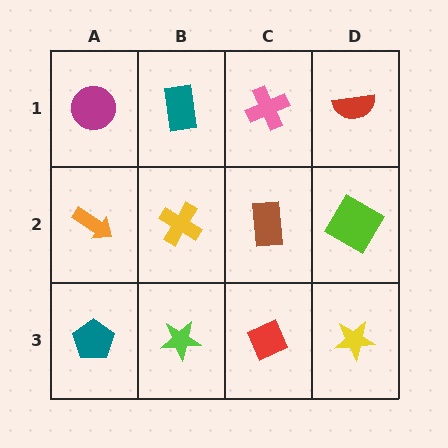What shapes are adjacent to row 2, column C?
A pink cross (row 1, column C), a red diamond (row 3, column C), a yellow cross (row 2, column B), a lime diamond (row 2, column D).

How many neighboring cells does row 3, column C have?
3.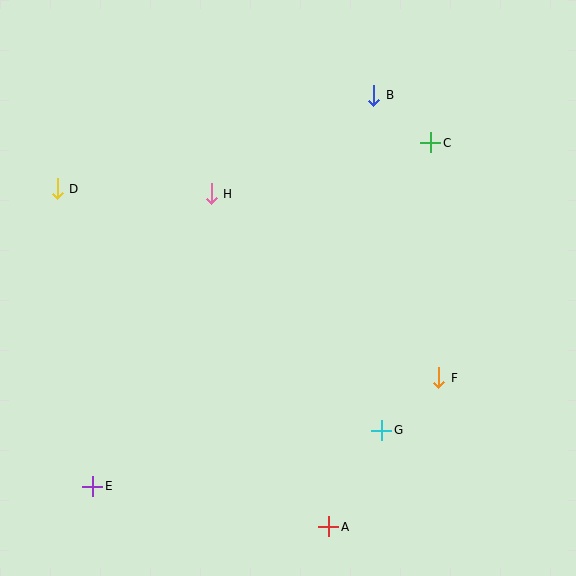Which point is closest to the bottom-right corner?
Point F is closest to the bottom-right corner.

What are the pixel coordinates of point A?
Point A is at (329, 527).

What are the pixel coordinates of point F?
Point F is at (439, 378).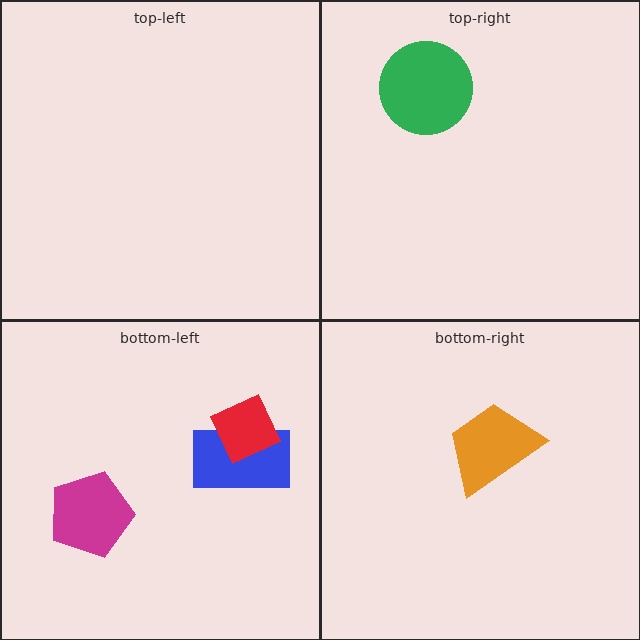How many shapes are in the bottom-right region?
1.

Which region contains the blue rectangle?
The bottom-left region.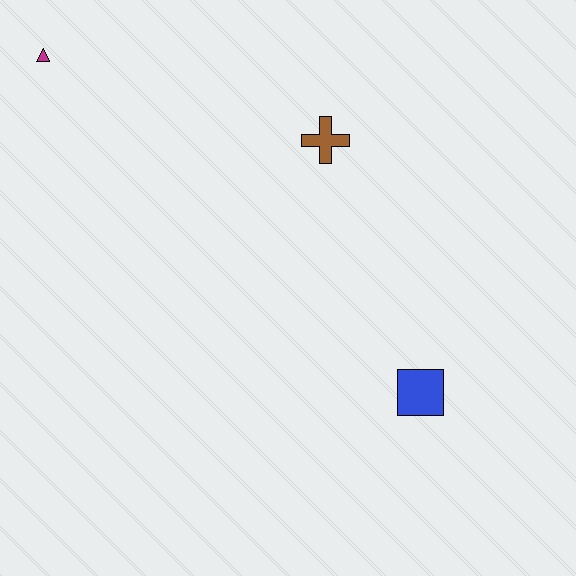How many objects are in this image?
There are 3 objects.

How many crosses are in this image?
There is 1 cross.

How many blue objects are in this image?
There is 1 blue object.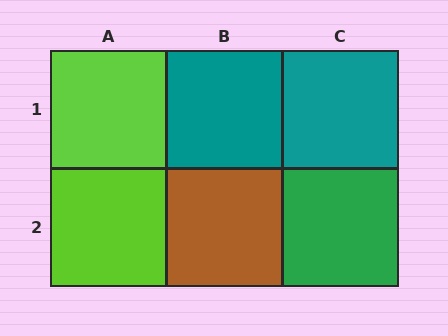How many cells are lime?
2 cells are lime.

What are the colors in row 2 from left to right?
Lime, brown, green.